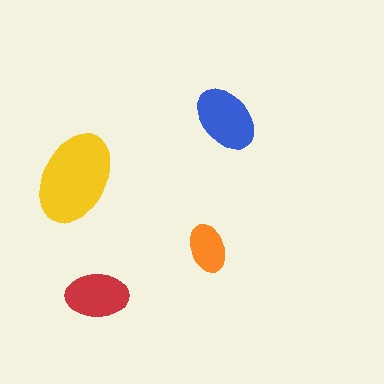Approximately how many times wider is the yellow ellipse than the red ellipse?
About 1.5 times wider.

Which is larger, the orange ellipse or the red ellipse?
The red one.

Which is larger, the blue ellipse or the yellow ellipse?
The yellow one.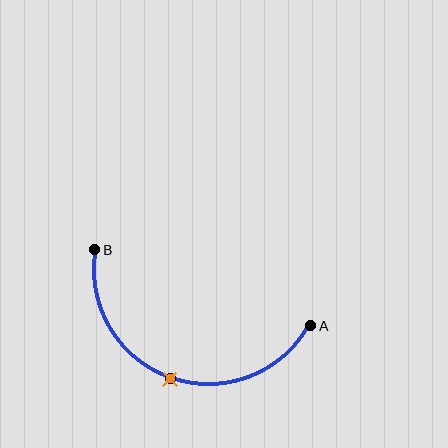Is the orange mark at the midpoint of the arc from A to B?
Yes. The orange mark lies on the arc at equal arc-length from both A and B — it is the arc midpoint.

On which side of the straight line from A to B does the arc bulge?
The arc bulges below the straight line connecting A and B.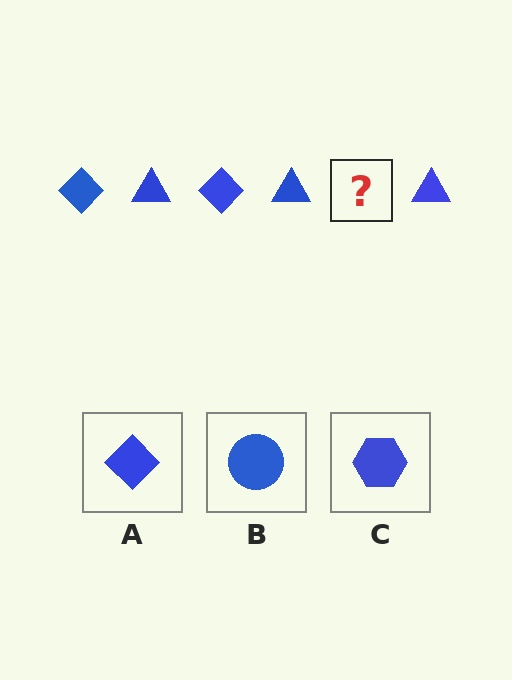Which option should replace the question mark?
Option A.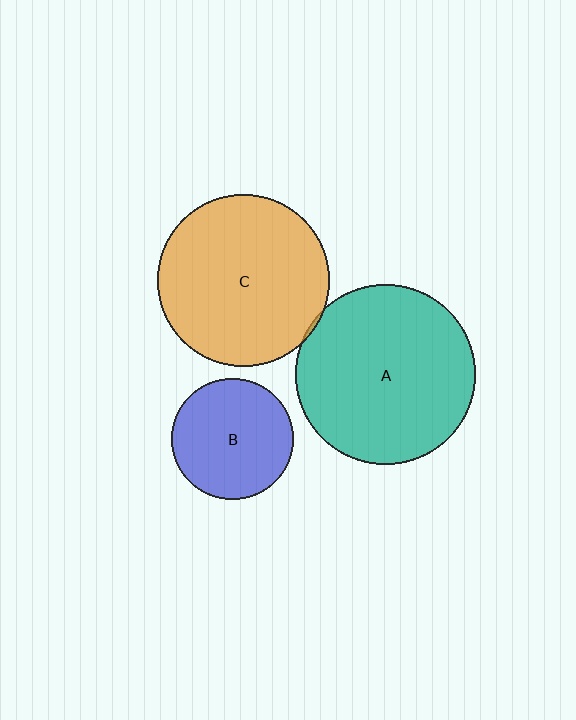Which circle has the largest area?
Circle A (teal).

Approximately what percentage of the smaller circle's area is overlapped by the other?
Approximately 5%.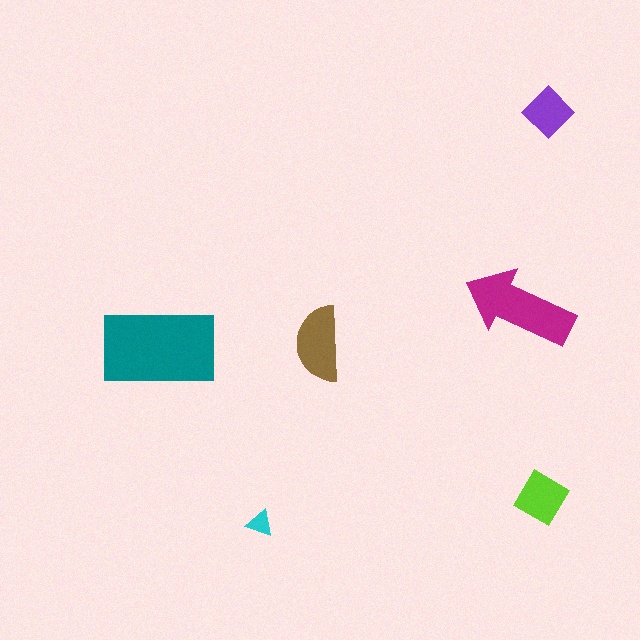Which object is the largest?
The teal rectangle.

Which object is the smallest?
The cyan triangle.